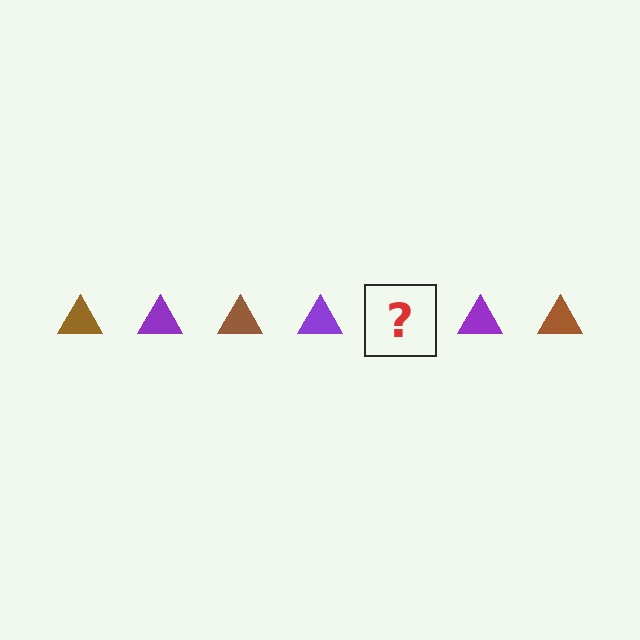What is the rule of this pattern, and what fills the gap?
The rule is that the pattern cycles through brown, purple triangles. The gap should be filled with a brown triangle.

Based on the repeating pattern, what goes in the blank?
The blank should be a brown triangle.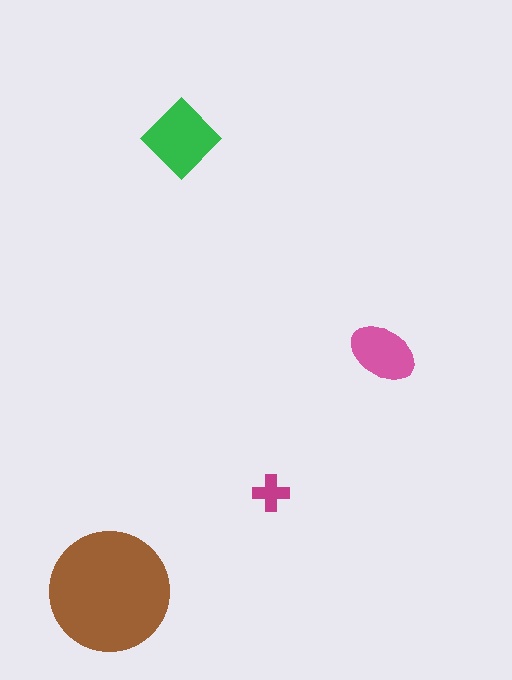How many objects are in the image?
There are 4 objects in the image.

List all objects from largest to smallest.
The brown circle, the green diamond, the pink ellipse, the magenta cross.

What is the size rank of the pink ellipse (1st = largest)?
3rd.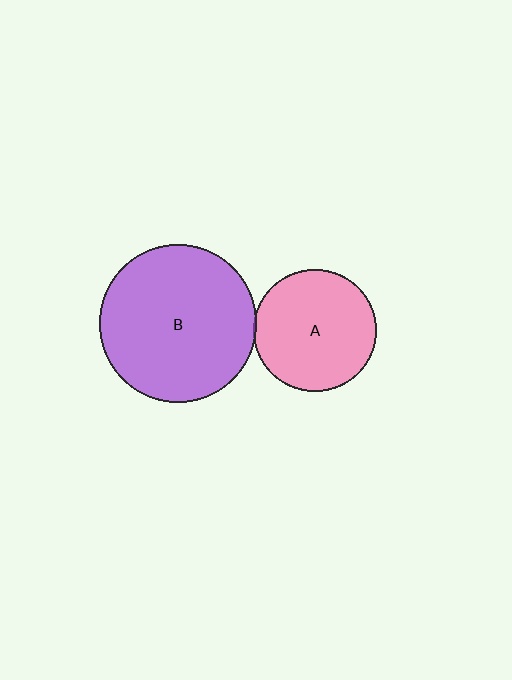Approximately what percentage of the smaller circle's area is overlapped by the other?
Approximately 5%.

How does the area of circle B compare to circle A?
Approximately 1.7 times.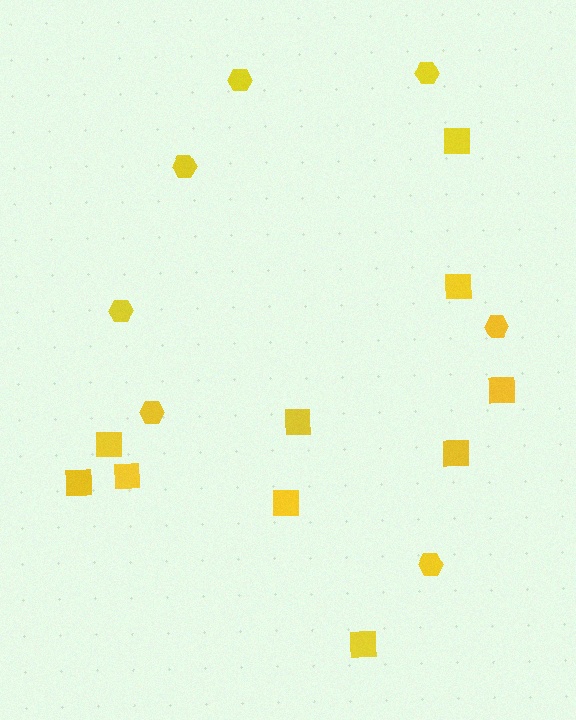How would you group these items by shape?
There are 2 groups: one group of squares (10) and one group of hexagons (7).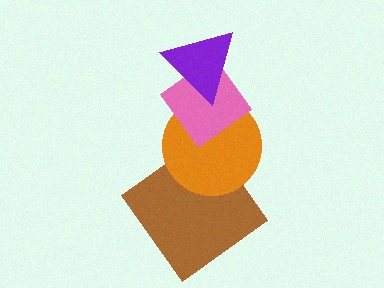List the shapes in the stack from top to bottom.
From top to bottom: the purple triangle, the pink diamond, the orange circle, the brown diamond.